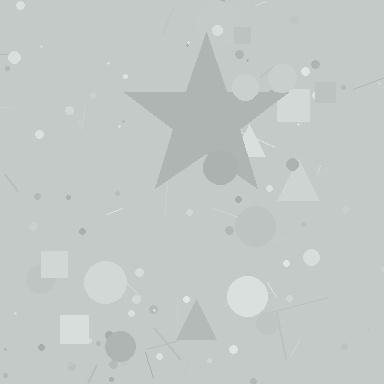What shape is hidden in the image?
A star is hidden in the image.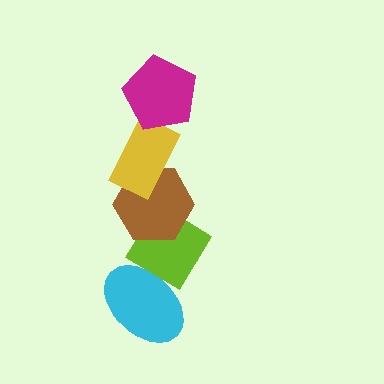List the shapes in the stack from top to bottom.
From top to bottom: the magenta pentagon, the yellow rectangle, the brown hexagon, the lime diamond, the cyan ellipse.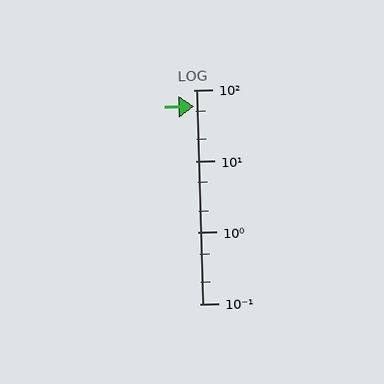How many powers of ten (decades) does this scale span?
The scale spans 3 decades, from 0.1 to 100.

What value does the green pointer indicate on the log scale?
The pointer indicates approximately 59.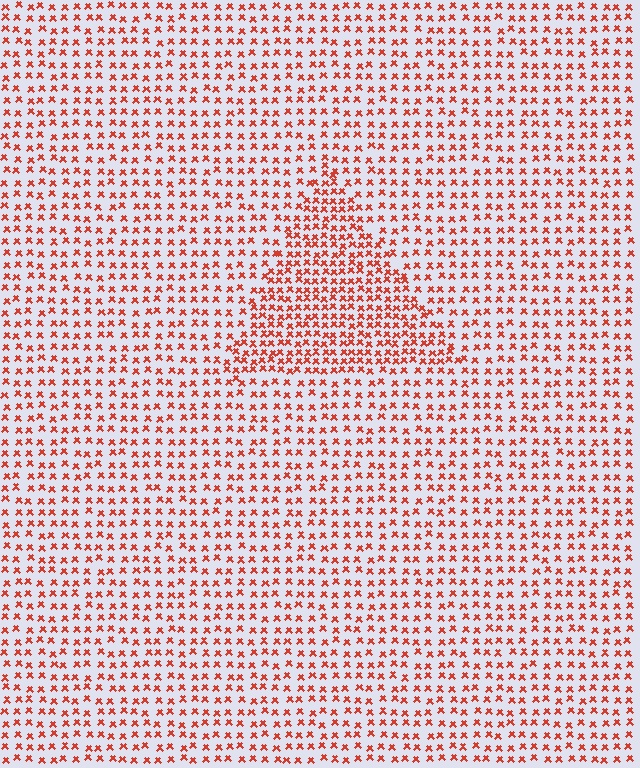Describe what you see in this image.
The image contains small red elements arranged at two different densities. A triangle-shaped region is visible where the elements are more densely packed than the surrounding area.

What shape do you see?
I see a triangle.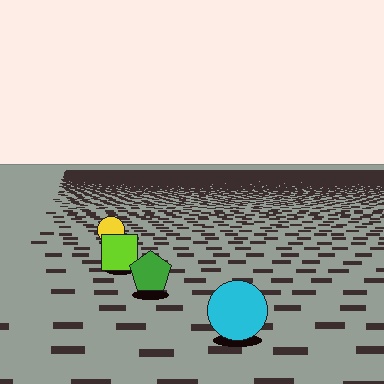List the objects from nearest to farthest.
From nearest to farthest: the cyan circle, the green pentagon, the lime square, the yellow circle.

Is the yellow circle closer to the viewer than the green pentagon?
No. The green pentagon is closer — you can tell from the texture gradient: the ground texture is coarser near it.